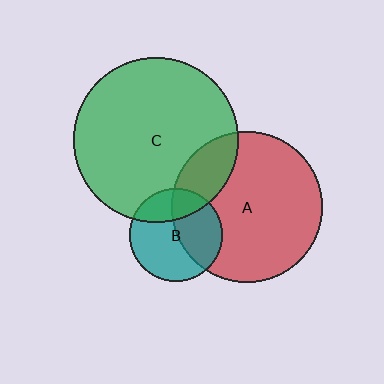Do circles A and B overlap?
Yes.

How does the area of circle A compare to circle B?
Approximately 2.7 times.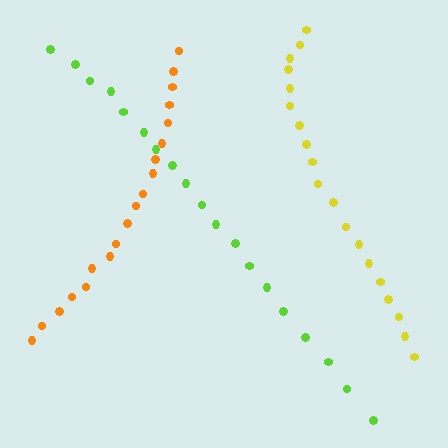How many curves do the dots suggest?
There are 3 distinct paths.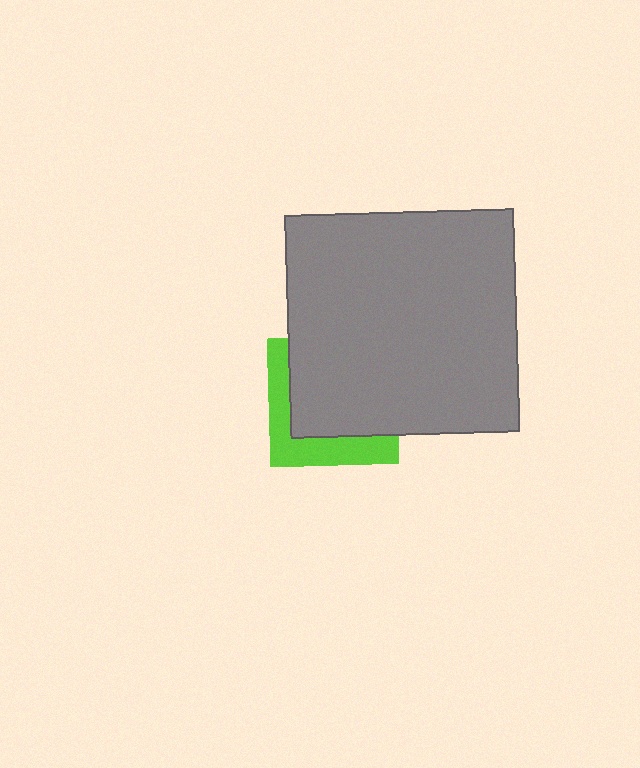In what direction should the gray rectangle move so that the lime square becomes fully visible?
The gray rectangle should move toward the upper-right. That is the shortest direction to clear the overlap and leave the lime square fully visible.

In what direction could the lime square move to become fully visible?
The lime square could move toward the lower-left. That would shift it out from behind the gray rectangle entirely.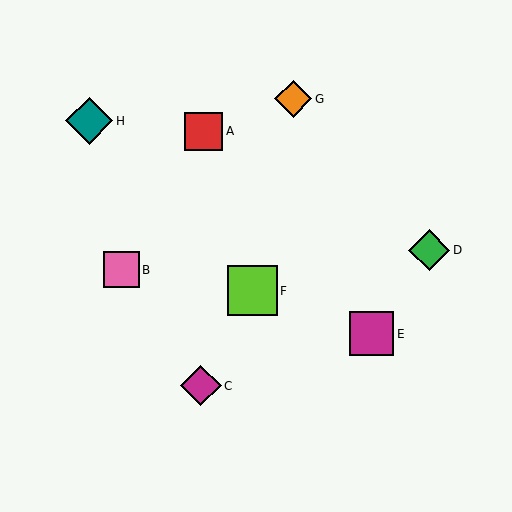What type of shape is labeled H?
Shape H is a teal diamond.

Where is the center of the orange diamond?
The center of the orange diamond is at (293, 99).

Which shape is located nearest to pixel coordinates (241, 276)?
The lime square (labeled F) at (252, 291) is nearest to that location.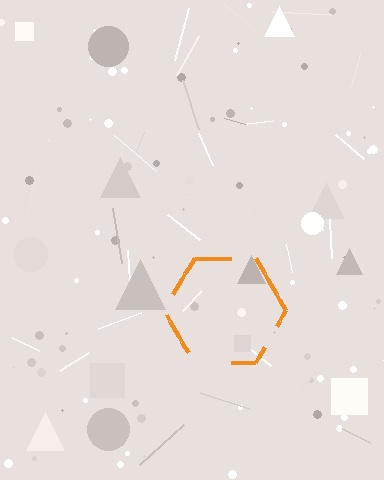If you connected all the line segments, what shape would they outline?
They would outline a hexagon.